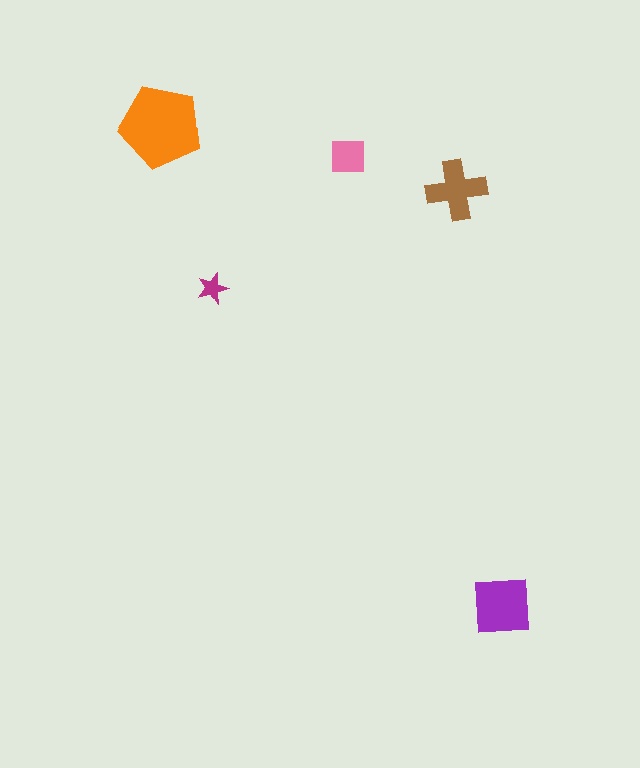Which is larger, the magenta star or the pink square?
The pink square.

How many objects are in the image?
There are 5 objects in the image.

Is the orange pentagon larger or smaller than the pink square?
Larger.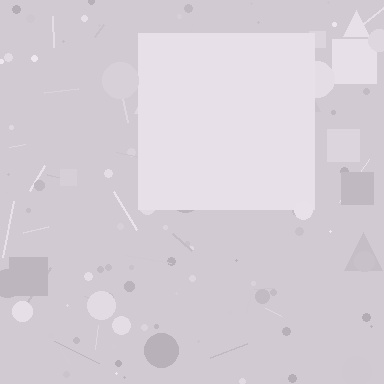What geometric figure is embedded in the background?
A square is embedded in the background.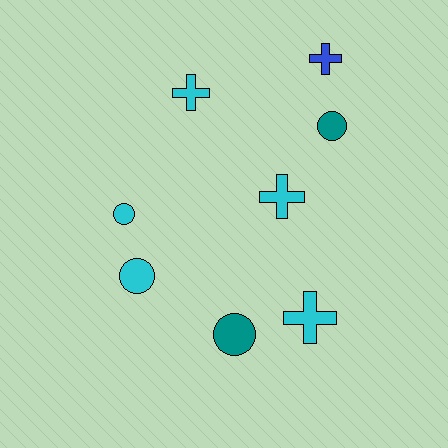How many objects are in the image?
There are 8 objects.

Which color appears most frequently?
Cyan, with 5 objects.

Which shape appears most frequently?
Circle, with 4 objects.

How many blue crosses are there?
There is 1 blue cross.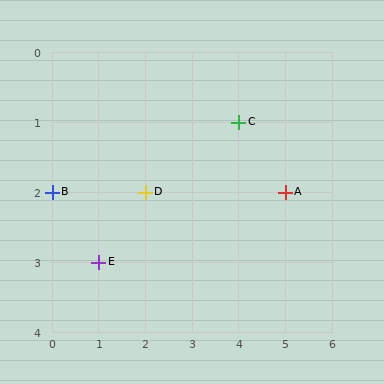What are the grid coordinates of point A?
Point A is at grid coordinates (5, 2).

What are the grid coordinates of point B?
Point B is at grid coordinates (0, 2).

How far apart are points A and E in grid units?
Points A and E are 4 columns and 1 row apart (about 4.1 grid units diagonally).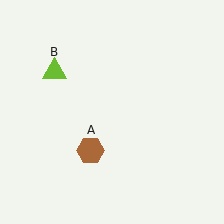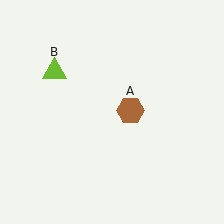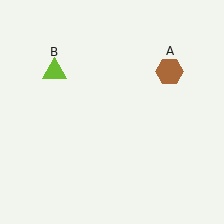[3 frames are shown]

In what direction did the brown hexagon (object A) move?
The brown hexagon (object A) moved up and to the right.